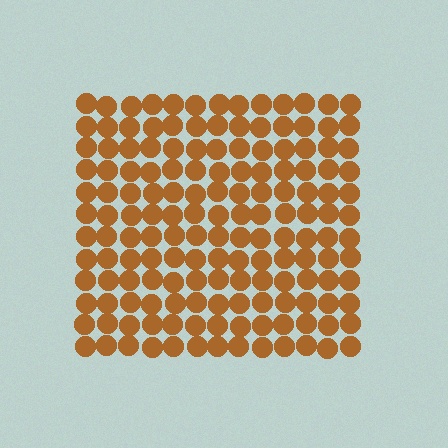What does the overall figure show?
The overall figure shows a square.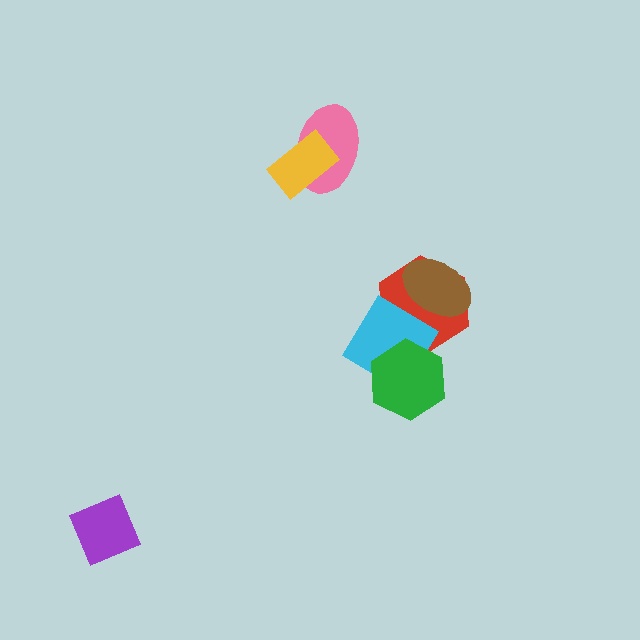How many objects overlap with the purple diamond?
0 objects overlap with the purple diamond.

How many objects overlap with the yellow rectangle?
1 object overlaps with the yellow rectangle.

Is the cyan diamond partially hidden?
Yes, it is partially covered by another shape.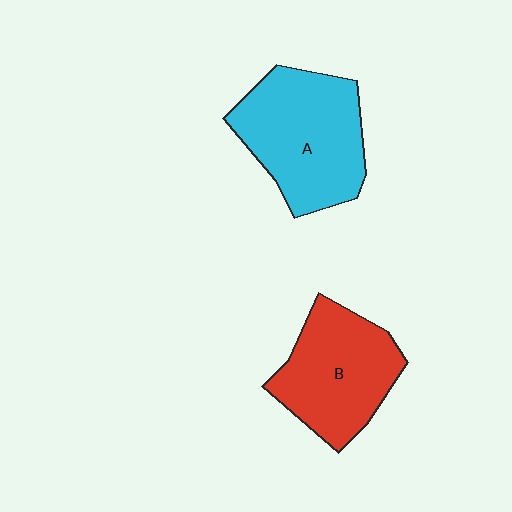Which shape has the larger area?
Shape A (cyan).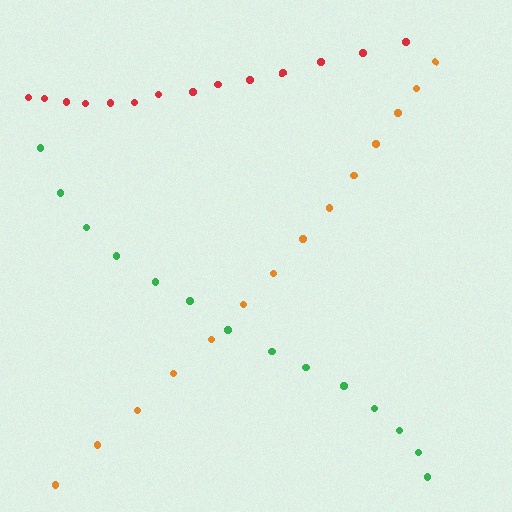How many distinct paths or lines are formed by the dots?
There are 3 distinct paths.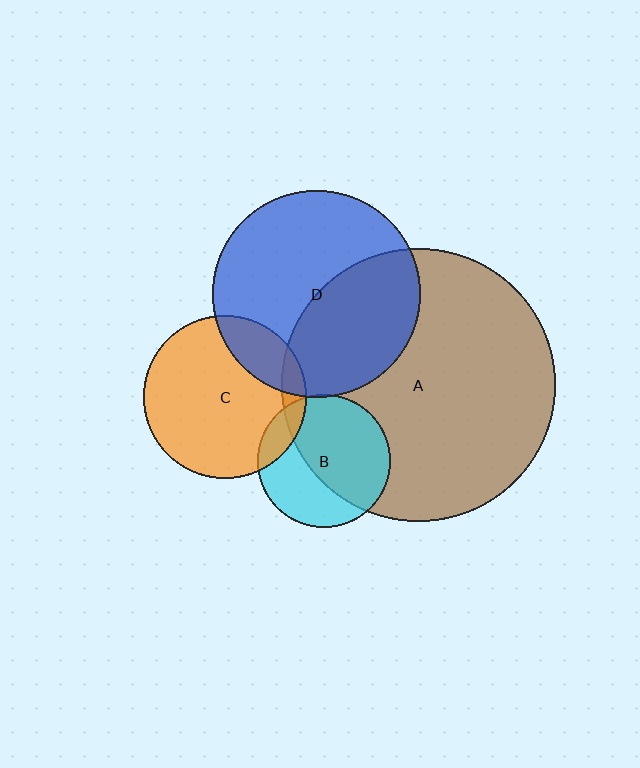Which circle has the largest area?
Circle A (brown).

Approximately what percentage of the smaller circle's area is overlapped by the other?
Approximately 10%.